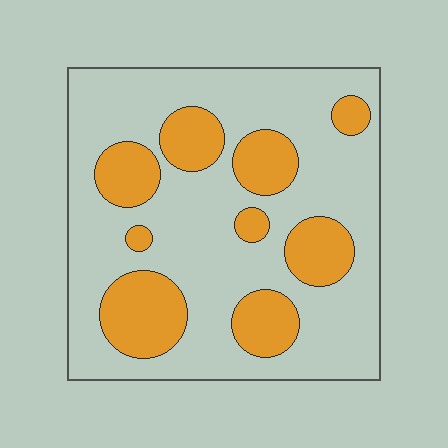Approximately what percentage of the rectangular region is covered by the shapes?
Approximately 30%.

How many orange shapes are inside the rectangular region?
9.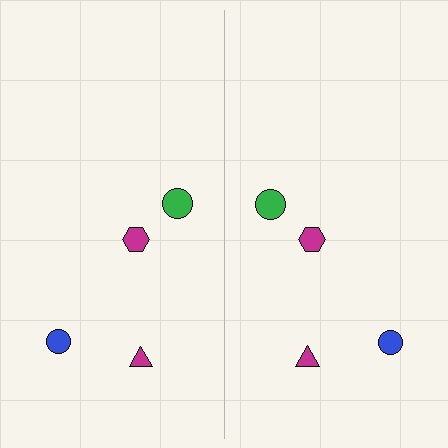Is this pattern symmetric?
Yes, this pattern has bilateral (reflection) symmetry.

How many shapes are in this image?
There are 8 shapes in this image.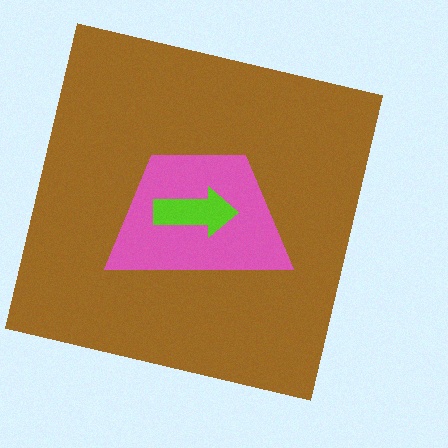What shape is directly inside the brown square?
The pink trapezoid.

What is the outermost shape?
The brown square.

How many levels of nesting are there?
3.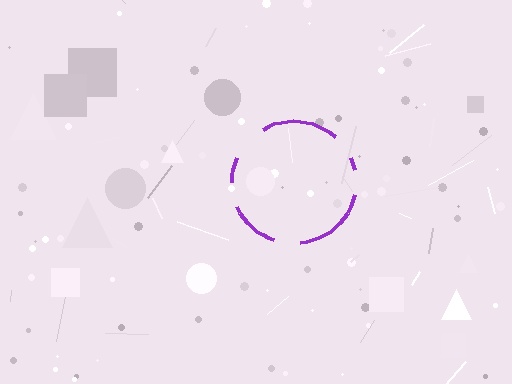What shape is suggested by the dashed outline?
The dashed outline suggests a circle.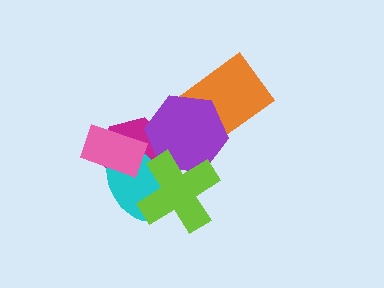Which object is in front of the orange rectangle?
The purple hexagon is in front of the orange rectangle.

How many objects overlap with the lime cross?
3 objects overlap with the lime cross.